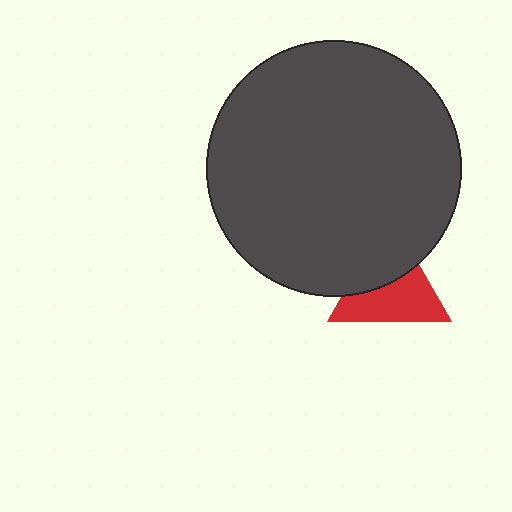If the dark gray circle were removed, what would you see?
You would see the complete red triangle.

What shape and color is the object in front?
The object in front is a dark gray circle.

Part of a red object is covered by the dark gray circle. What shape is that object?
It is a triangle.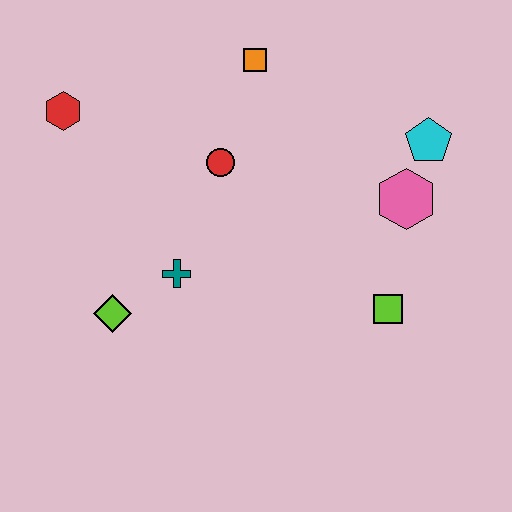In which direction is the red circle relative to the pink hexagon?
The red circle is to the left of the pink hexagon.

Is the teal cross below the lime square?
No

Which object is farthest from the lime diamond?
The cyan pentagon is farthest from the lime diamond.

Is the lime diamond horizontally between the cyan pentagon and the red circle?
No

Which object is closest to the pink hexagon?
The cyan pentagon is closest to the pink hexagon.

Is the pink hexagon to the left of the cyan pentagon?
Yes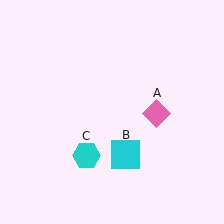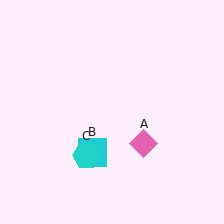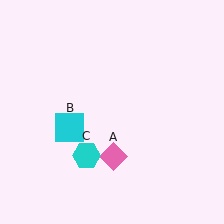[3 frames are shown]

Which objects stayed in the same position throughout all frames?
Cyan hexagon (object C) remained stationary.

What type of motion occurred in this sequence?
The pink diamond (object A), cyan square (object B) rotated clockwise around the center of the scene.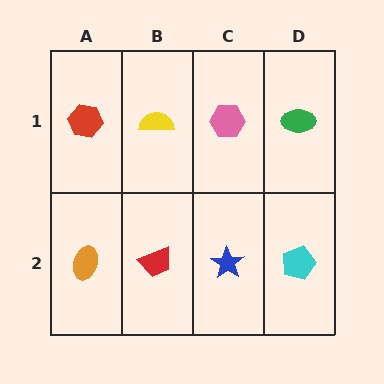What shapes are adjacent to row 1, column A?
An orange ellipse (row 2, column A), a yellow semicircle (row 1, column B).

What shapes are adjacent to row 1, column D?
A cyan pentagon (row 2, column D), a pink hexagon (row 1, column C).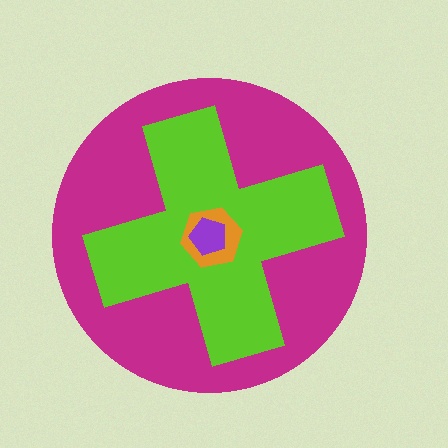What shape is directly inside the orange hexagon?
The purple pentagon.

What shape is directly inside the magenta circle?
The lime cross.